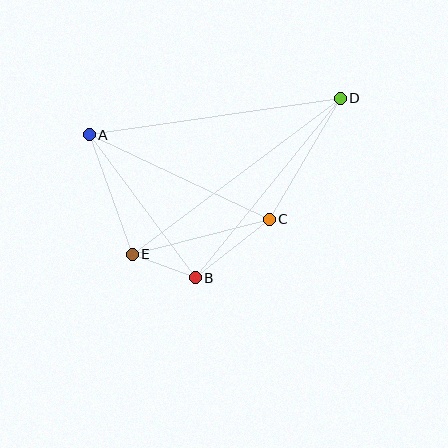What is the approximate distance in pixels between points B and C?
The distance between B and C is approximately 95 pixels.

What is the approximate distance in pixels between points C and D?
The distance between C and D is approximately 140 pixels.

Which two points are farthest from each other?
Points D and E are farthest from each other.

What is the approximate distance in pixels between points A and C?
The distance between A and C is approximately 199 pixels.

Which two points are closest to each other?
Points B and E are closest to each other.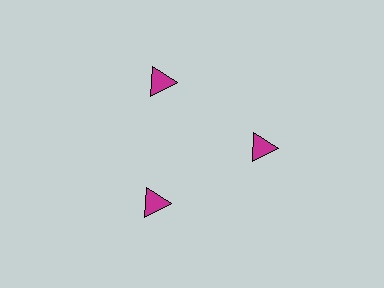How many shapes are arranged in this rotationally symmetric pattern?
There are 3 shapes, arranged in 3 groups of 1.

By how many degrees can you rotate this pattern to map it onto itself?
The pattern maps onto itself every 120 degrees of rotation.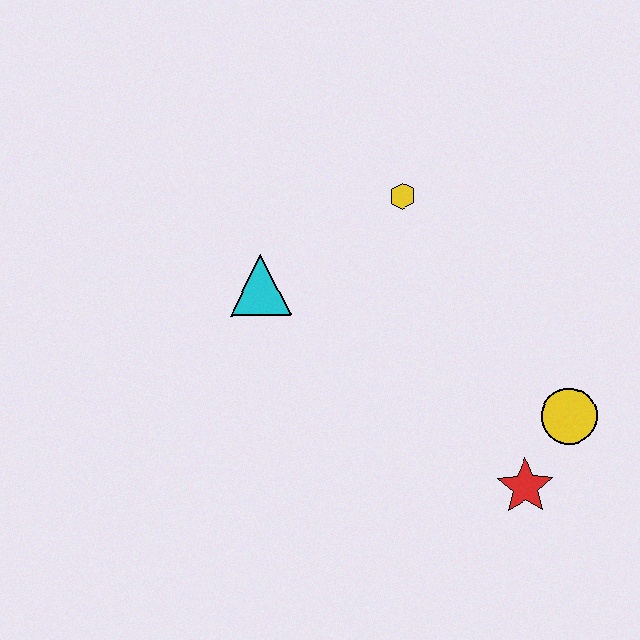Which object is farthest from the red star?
The cyan triangle is farthest from the red star.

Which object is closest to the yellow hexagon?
The cyan triangle is closest to the yellow hexagon.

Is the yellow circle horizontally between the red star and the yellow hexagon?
No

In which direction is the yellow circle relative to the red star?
The yellow circle is above the red star.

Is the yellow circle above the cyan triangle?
No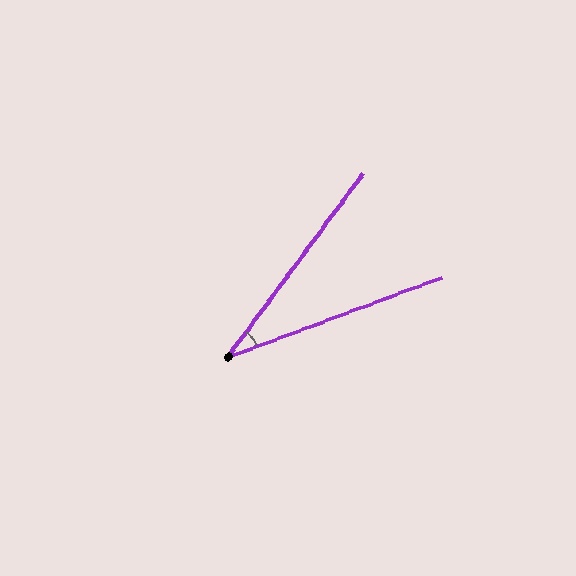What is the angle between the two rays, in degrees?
Approximately 33 degrees.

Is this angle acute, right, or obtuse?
It is acute.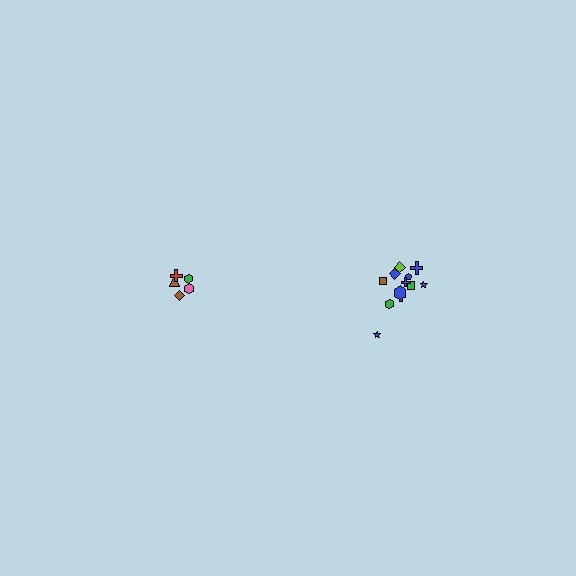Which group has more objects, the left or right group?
The right group.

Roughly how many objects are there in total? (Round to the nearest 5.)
Roughly 15 objects in total.